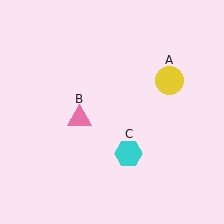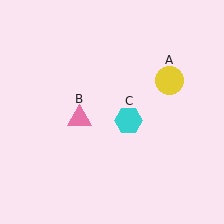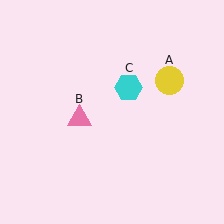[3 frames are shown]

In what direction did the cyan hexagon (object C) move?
The cyan hexagon (object C) moved up.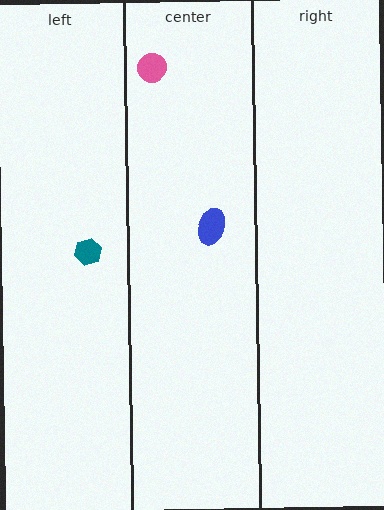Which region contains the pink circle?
The center region.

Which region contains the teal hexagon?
The left region.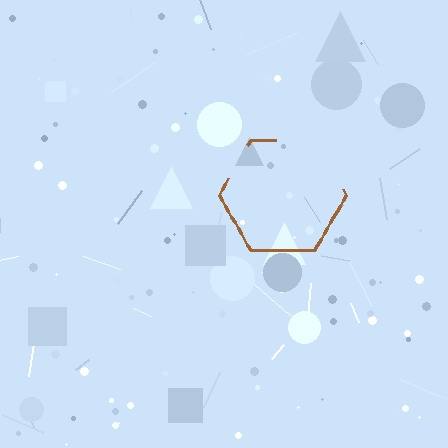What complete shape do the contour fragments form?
The contour fragments form a hexagon.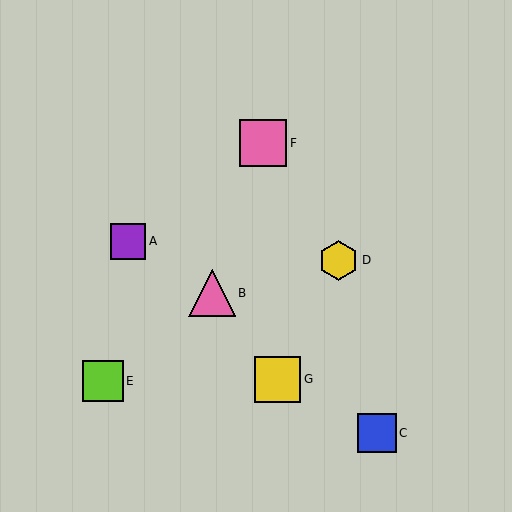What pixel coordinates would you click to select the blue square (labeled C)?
Click at (377, 433) to select the blue square C.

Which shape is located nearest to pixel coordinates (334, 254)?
The yellow hexagon (labeled D) at (339, 260) is nearest to that location.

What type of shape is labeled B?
Shape B is a pink triangle.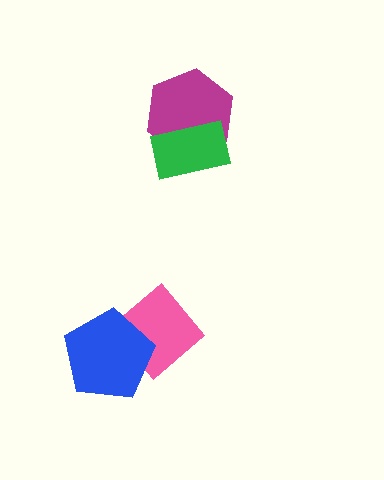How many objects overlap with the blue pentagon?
1 object overlaps with the blue pentagon.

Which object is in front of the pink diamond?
The blue pentagon is in front of the pink diamond.